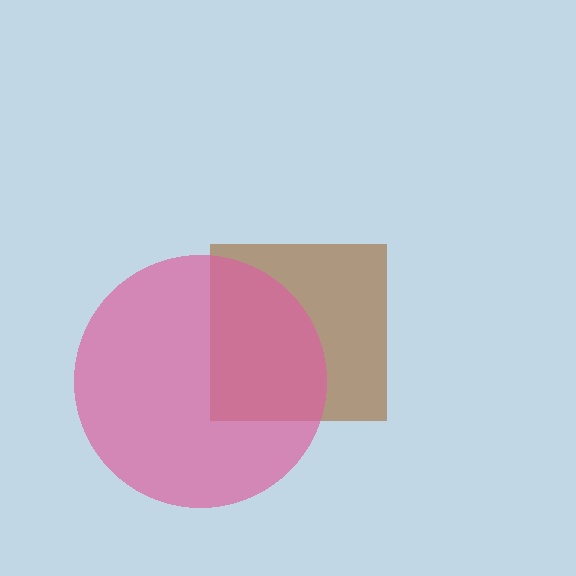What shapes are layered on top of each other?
The layered shapes are: a brown square, a pink circle.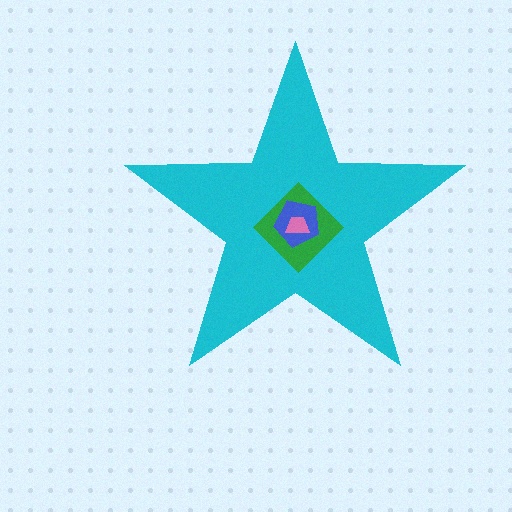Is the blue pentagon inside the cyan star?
Yes.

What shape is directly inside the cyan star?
The green diamond.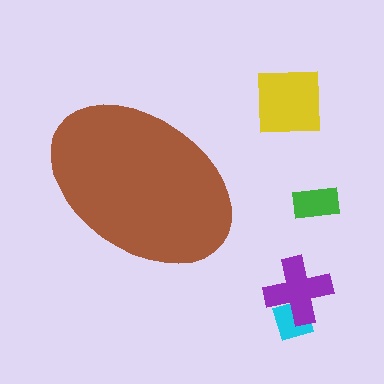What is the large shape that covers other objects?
A brown ellipse.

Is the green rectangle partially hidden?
No, the green rectangle is fully visible.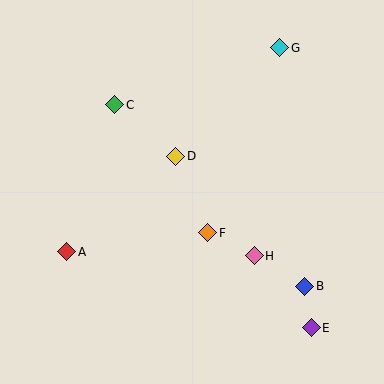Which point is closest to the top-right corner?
Point G is closest to the top-right corner.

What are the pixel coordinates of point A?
Point A is at (67, 252).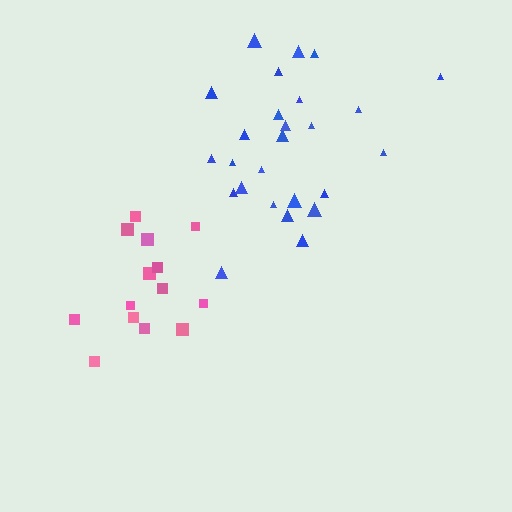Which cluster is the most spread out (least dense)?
Blue.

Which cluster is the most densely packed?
Pink.